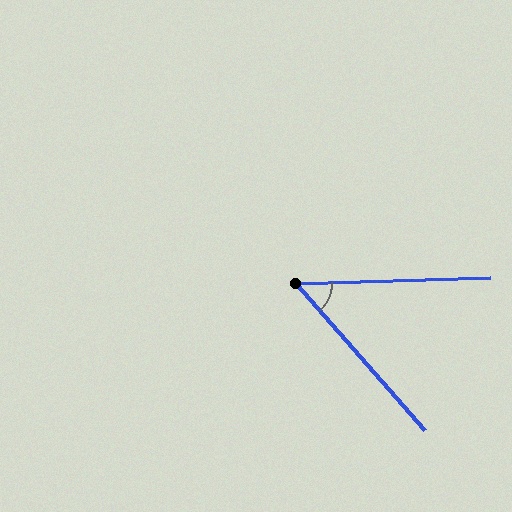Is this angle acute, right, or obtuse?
It is acute.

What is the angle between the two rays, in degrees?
Approximately 51 degrees.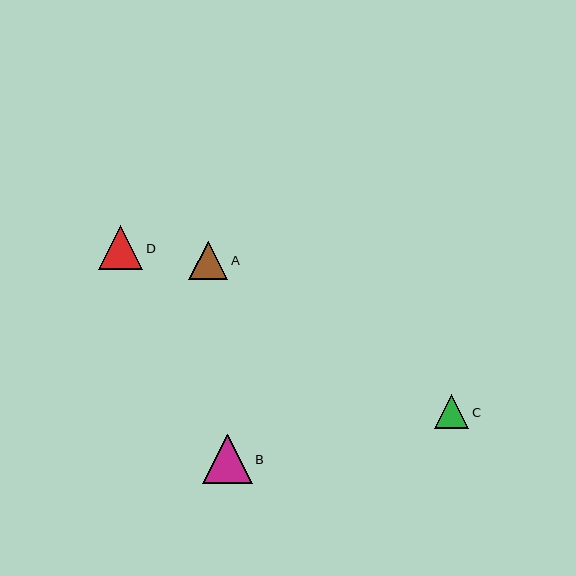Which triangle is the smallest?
Triangle C is the smallest with a size of approximately 34 pixels.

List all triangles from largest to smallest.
From largest to smallest: B, D, A, C.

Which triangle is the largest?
Triangle B is the largest with a size of approximately 50 pixels.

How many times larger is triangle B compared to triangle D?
Triangle B is approximately 1.1 times the size of triangle D.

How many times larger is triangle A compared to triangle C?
Triangle A is approximately 1.1 times the size of triangle C.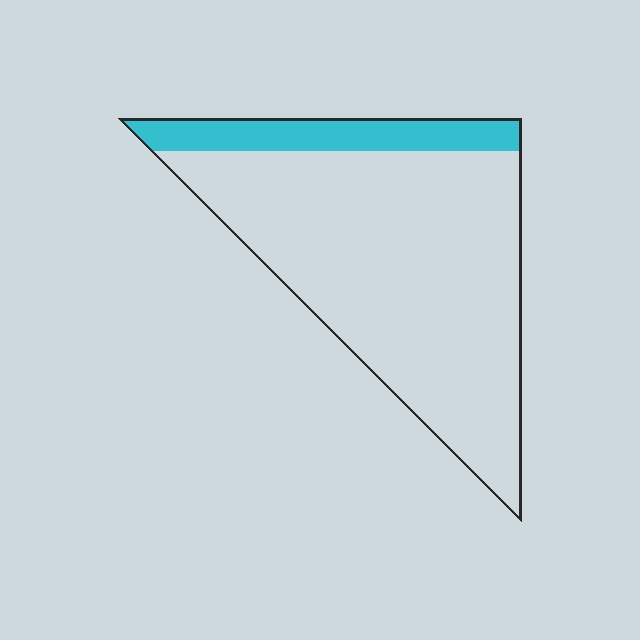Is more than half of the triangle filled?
No.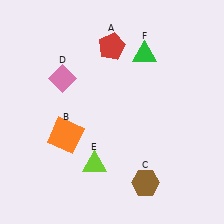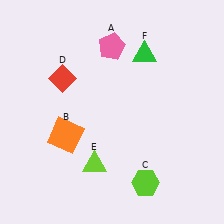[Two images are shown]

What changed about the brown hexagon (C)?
In Image 1, C is brown. In Image 2, it changed to lime.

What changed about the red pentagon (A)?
In Image 1, A is red. In Image 2, it changed to pink.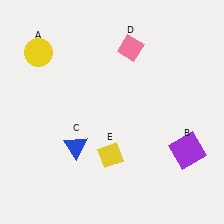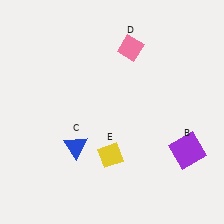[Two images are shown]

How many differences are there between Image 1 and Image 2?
There is 1 difference between the two images.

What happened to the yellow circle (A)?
The yellow circle (A) was removed in Image 2. It was in the top-left area of Image 1.